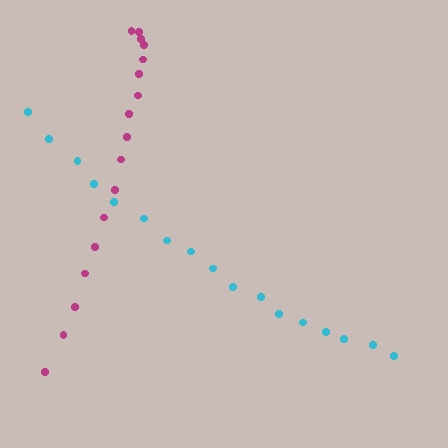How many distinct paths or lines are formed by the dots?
There are 2 distinct paths.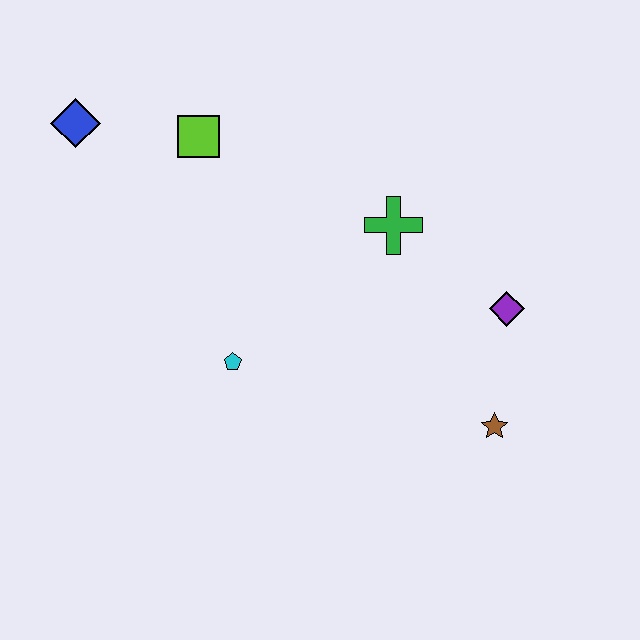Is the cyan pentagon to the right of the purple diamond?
No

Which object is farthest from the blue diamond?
The brown star is farthest from the blue diamond.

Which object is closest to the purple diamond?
The brown star is closest to the purple diamond.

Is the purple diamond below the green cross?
Yes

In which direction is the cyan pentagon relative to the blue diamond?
The cyan pentagon is below the blue diamond.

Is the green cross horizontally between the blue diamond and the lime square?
No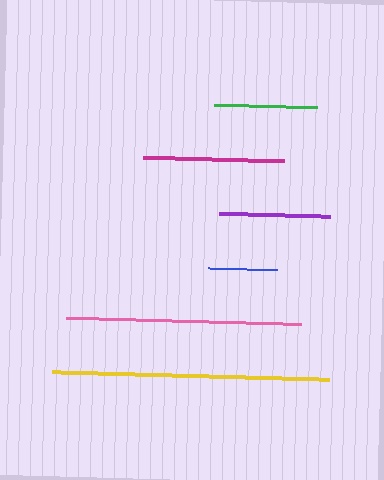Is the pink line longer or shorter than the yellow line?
The yellow line is longer than the pink line.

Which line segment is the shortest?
The blue line is the shortest at approximately 69 pixels.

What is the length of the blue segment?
The blue segment is approximately 69 pixels long.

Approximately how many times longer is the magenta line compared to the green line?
The magenta line is approximately 1.4 times the length of the green line.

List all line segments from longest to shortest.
From longest to shortest: yellow, pink, magenta, purple, green, blue.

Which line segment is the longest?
The yellow line is the longest at approximately 277 pixels.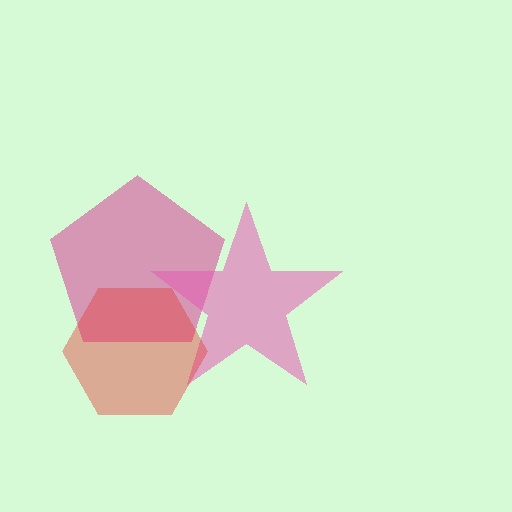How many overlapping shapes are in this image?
There are 3 overlapping shapes in the image.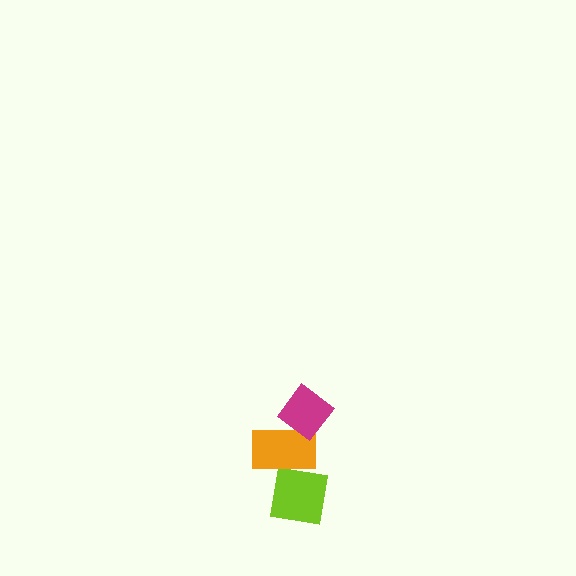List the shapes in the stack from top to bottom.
From top to bottom: the magenta diamond, the orange rectangle, the lime square.